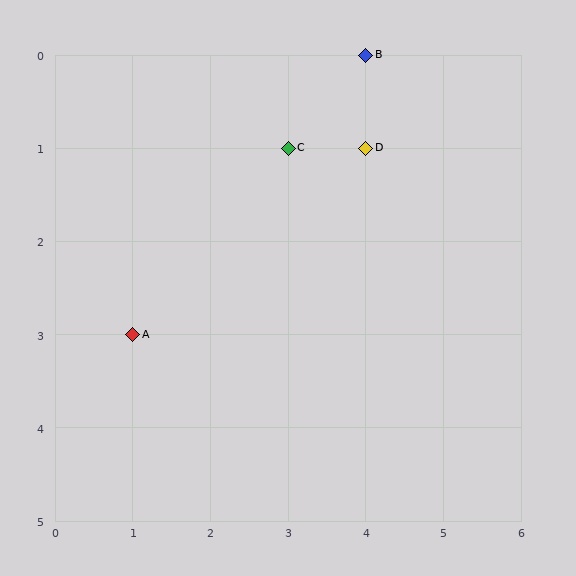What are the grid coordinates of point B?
Point B is at grid coordinates (4, 0).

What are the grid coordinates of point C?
Point C is at grid coordinates (3, 1).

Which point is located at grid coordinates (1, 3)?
Point A is at (1, 3).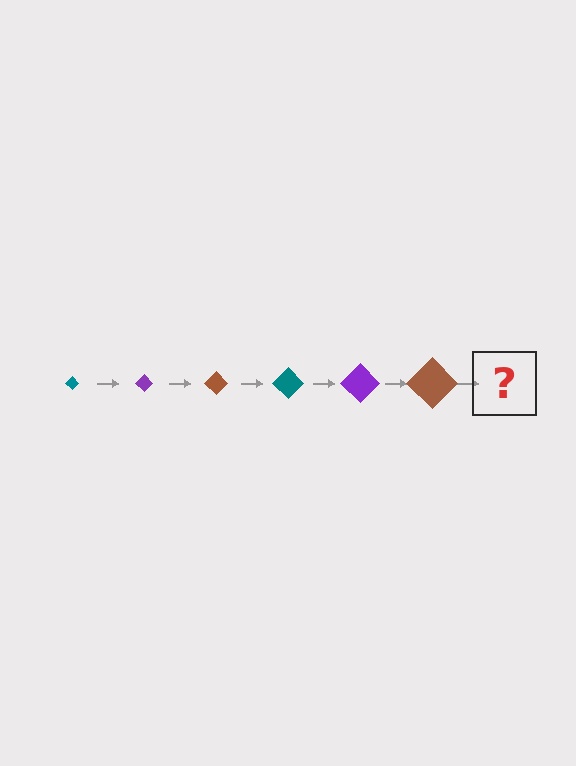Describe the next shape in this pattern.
It should be a teal diamond, larger than the previous one.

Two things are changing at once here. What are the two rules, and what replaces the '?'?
The two rules are that the diamond grows larger each step and the color cycles through teal, purple, and brown. The '?' should be a teal diamond, larger than the previous one.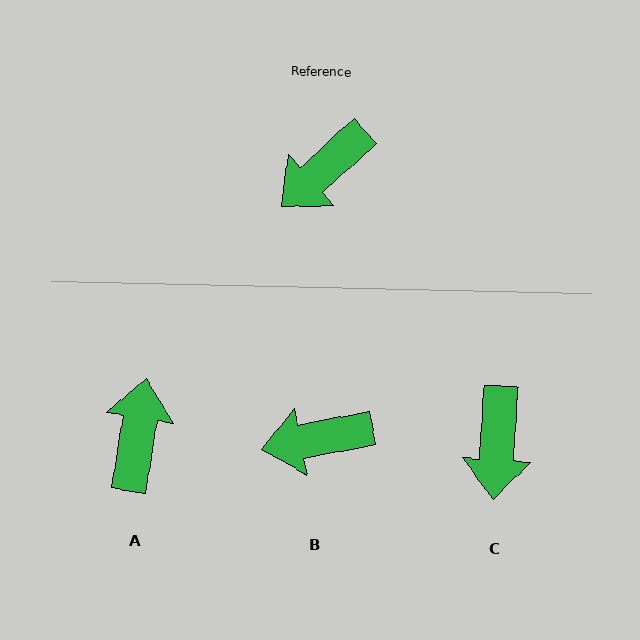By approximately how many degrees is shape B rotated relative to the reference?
Approximately 32 degrees clockwise.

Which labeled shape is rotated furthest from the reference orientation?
A, about 141 degrees away.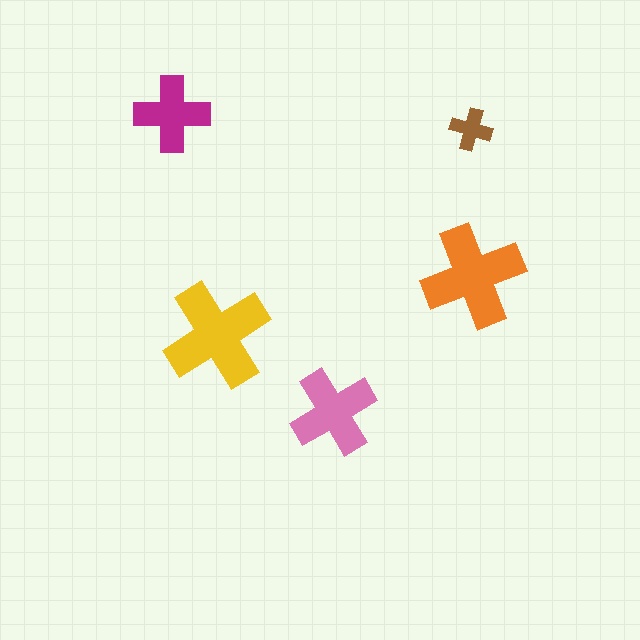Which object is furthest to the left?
The magenta cross is leftmost.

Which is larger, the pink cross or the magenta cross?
The pink one.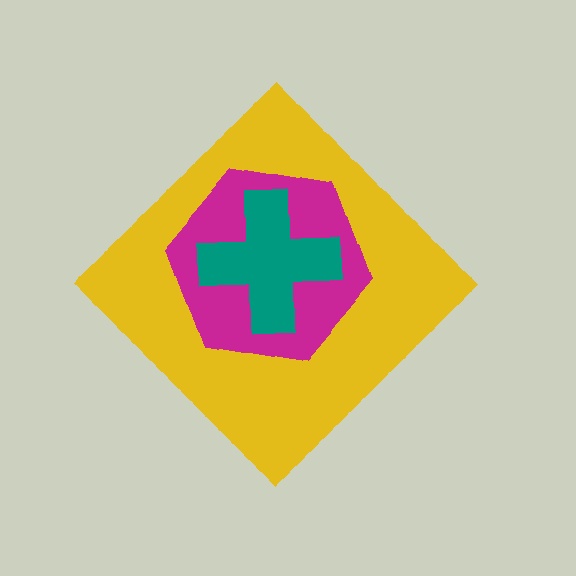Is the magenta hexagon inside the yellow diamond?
Yes.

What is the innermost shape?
The teal cross.